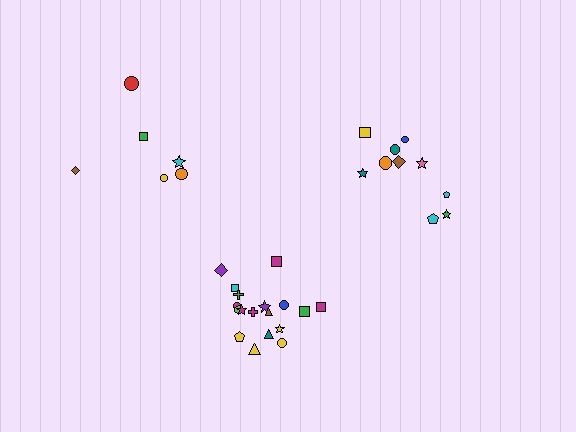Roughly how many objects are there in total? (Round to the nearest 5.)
Roughly 35 objects in total.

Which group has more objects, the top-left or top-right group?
The top-right group.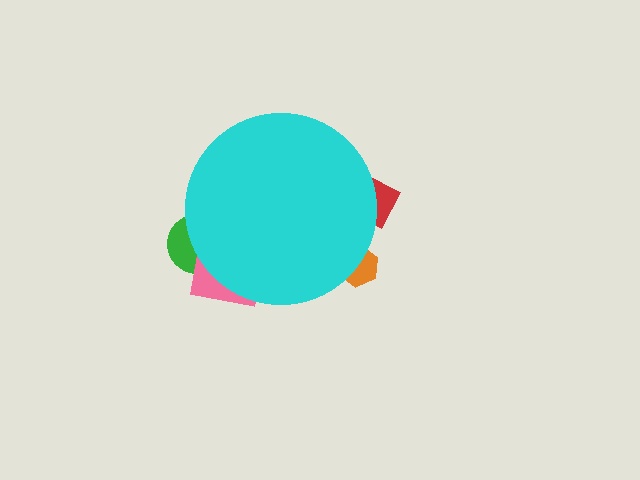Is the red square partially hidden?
Yes, the red square is partially hidden behind the cyan circle.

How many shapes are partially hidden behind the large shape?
4 shapes are partially hidden.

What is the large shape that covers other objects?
A cyan circle.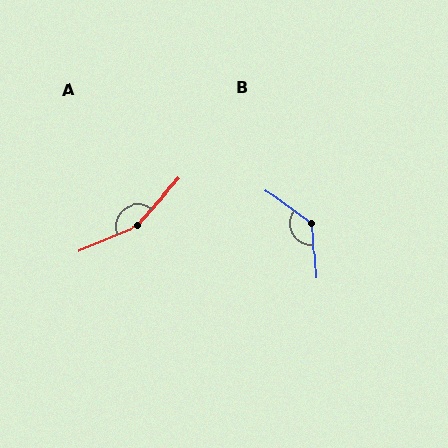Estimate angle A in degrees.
Approximately 155 degrees.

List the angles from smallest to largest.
B (130°), A (155°).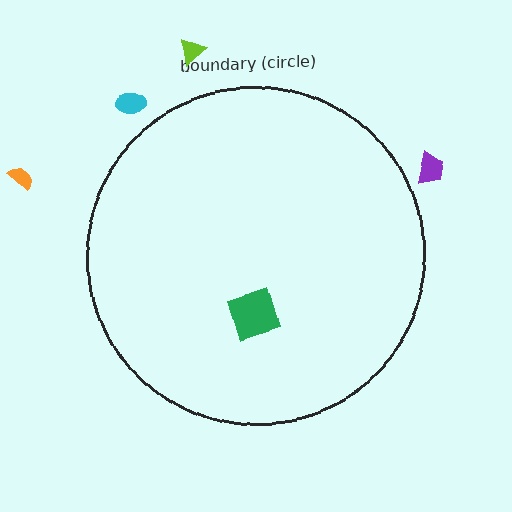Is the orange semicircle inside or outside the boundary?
Outside.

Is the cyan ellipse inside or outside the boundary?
Outside.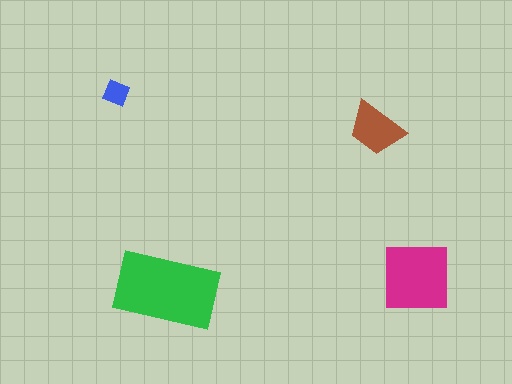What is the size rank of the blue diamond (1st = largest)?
4th.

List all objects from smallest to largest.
The blue diamond, the brown trapezoid, the magenta square, the green rectangle.